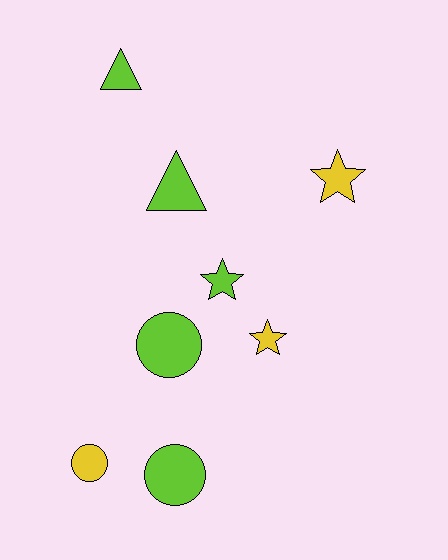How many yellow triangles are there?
There are no yellow triangles.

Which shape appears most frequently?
Circle, with 3 objects.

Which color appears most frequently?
Lime, with 5 objects.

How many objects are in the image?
There are 8 objects.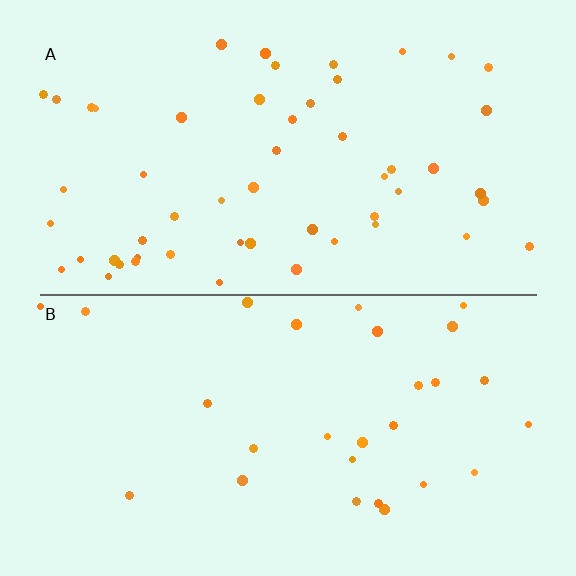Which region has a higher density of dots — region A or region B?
A (the top).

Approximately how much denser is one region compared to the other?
Approximately 1.9× — region A over region B.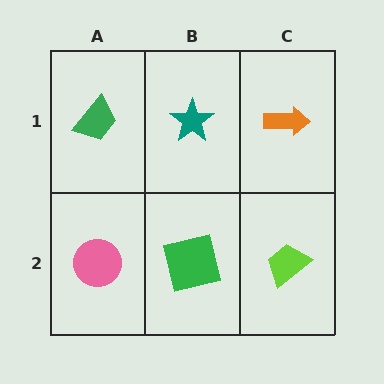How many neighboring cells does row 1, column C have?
2.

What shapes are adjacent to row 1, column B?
A green square (row 2, column B), a green trapezoid (row 1, column A), an orange arrow (row 1, column C).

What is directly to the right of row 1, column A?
A teal star.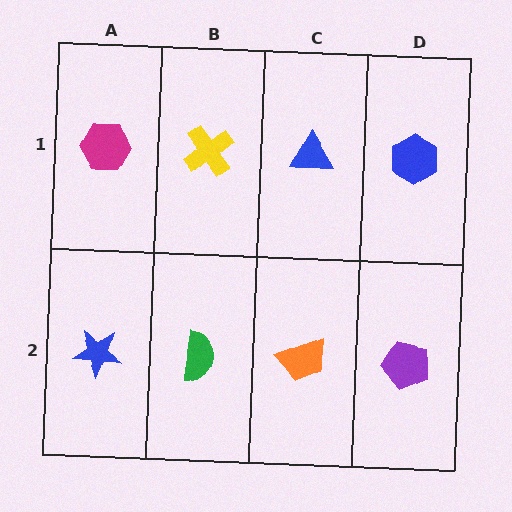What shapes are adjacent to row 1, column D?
A purple pentagon (row 2, column D), a blue triangle (row 1, column C).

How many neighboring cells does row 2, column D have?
2.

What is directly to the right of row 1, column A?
A yellow cross.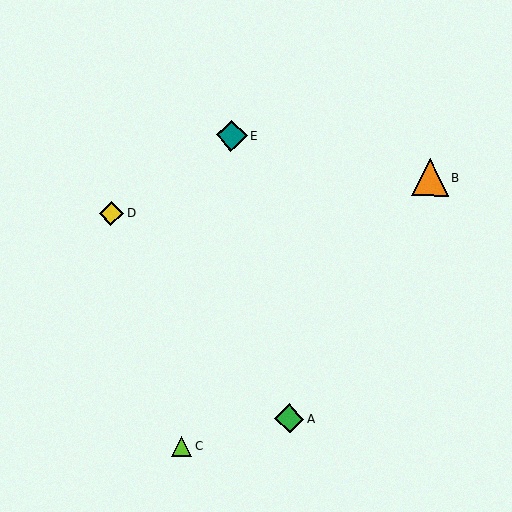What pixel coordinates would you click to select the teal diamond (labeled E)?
Click at (232, 136) to select the teal diamond E.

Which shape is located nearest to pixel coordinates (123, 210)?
The yellow diamond (labeled D) at (111, 213) is nearest to that location.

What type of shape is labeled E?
Shape E is a teal diamond.